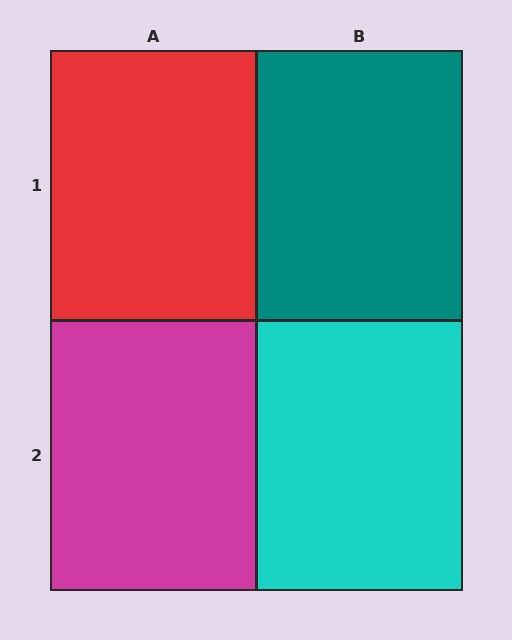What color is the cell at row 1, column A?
Red.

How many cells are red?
1 cell is red.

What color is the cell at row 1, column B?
Teal.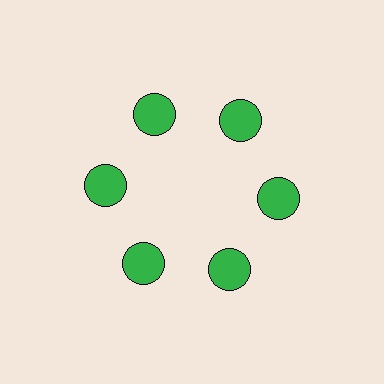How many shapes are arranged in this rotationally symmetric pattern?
There are 6 shapes, arranged in 6 groups of 1.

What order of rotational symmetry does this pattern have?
This pattern has 6-fold rotational symmetry.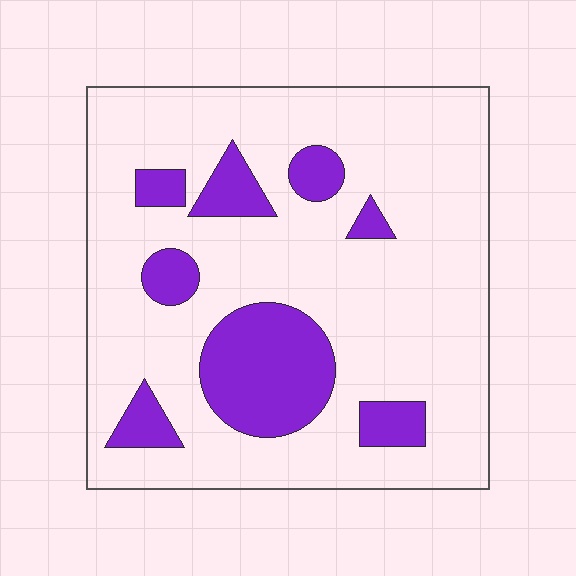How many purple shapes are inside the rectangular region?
8.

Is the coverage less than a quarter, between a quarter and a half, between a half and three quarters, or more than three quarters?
Less than a quarter.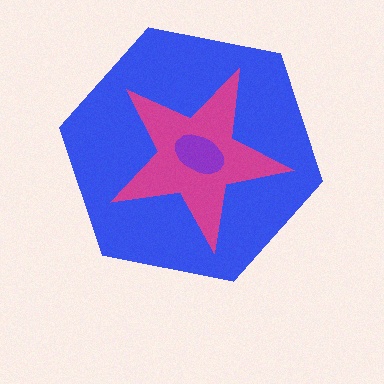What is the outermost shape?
The blue hexagon.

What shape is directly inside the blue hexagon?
The magenta star.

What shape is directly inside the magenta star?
The purple ellipse.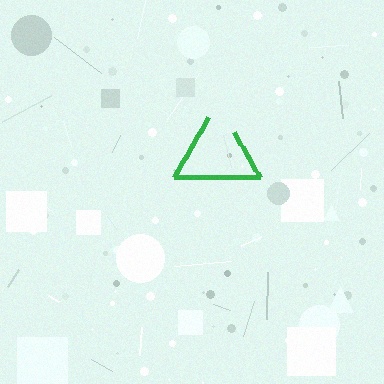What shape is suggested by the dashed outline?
The dashed outline suggests a triangle.